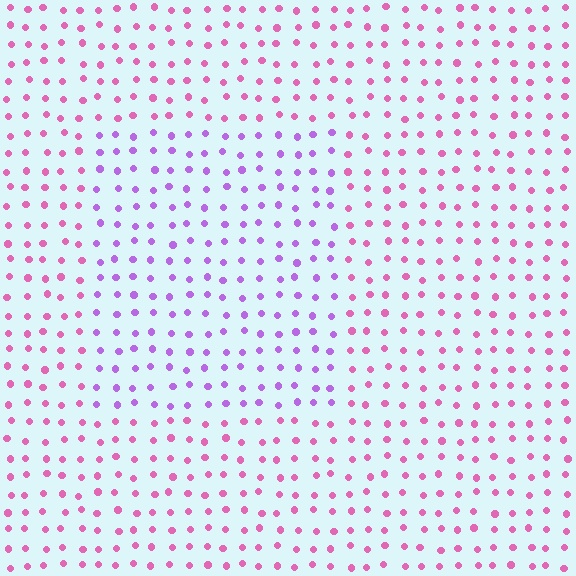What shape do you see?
I see a rectangle.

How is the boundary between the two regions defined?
The boundary is defined purely by a slight shift in hue (about 42 degrees). Spacing, size, and orientation are identical on both sides.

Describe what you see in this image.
The image is filled with small pink elements in a uniform arrangement. A rectangle-shaped region is visible where the elements are tinted to a slightly different hue, forming a subtle color boundary.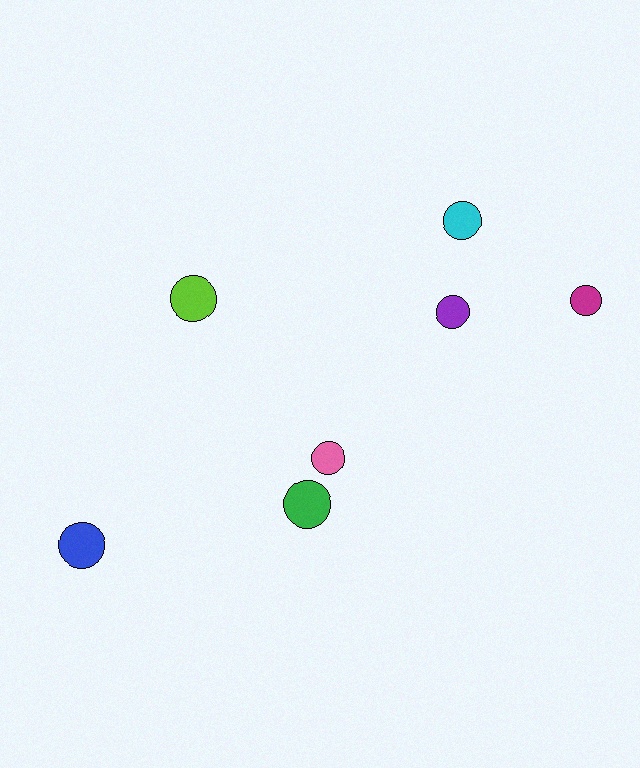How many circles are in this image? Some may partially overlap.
There are 7 circles.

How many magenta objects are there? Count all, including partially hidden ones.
There is 1 magenta object.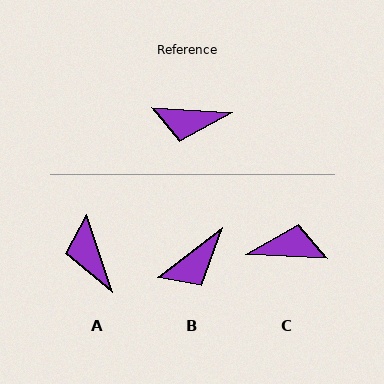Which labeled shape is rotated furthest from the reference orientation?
C, about 179 degrees away.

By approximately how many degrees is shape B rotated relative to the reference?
Approximately 41 degrees counter-clockwise.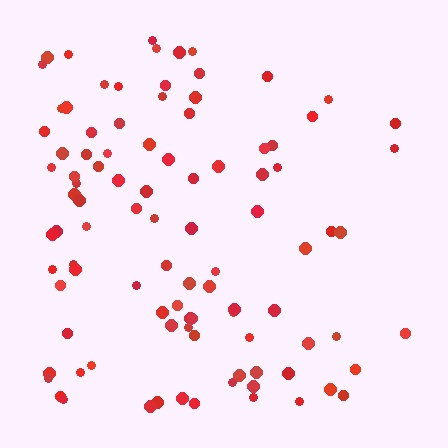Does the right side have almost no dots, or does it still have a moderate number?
Still a moderate number, just noticeably fewer than the left.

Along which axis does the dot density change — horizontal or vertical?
Horizontal.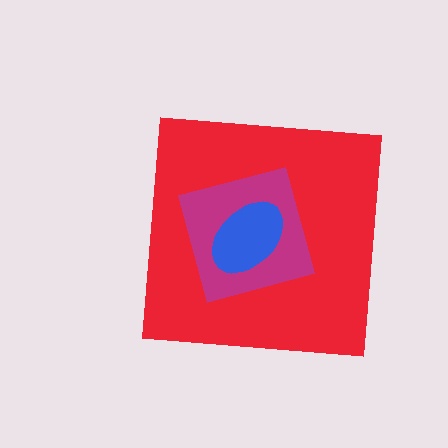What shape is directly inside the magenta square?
The blue ellipse.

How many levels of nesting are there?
3.